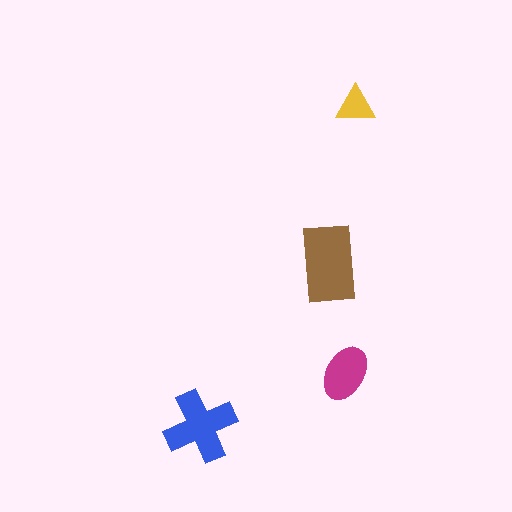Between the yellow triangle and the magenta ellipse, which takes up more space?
The magenta ellipse.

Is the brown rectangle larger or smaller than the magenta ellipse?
Larger.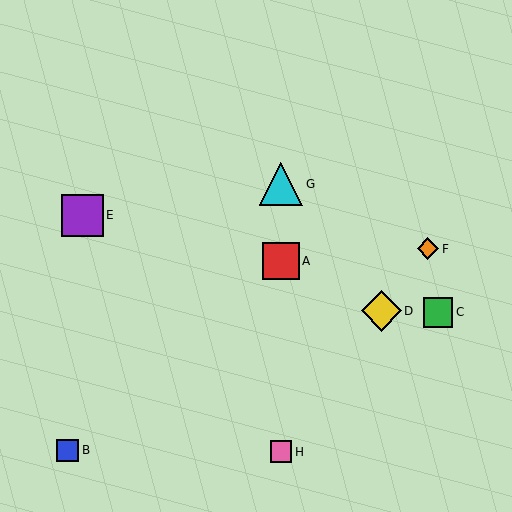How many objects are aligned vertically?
3 objects (A, G, H) are aligned vertically.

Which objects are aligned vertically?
Objects A, G, H are aligned vertically.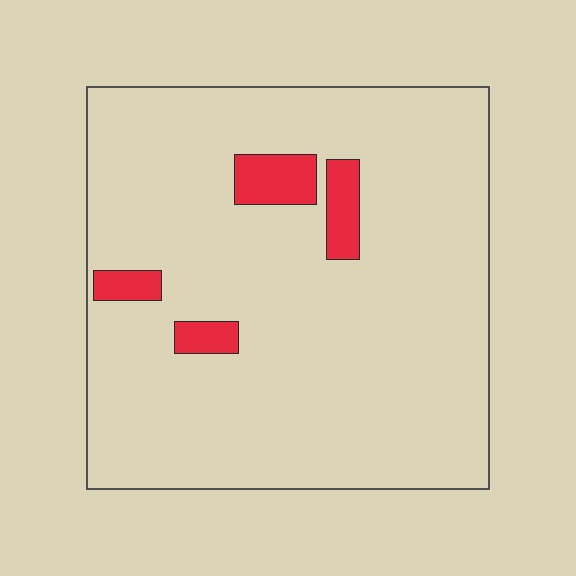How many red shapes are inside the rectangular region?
4.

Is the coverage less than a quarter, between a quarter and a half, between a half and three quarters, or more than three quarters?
Less than a quarter.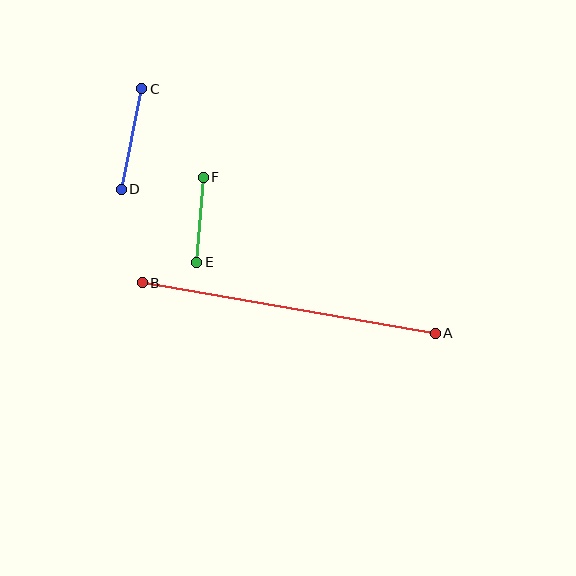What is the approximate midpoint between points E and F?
The midpoint is at approximately (200, 220) pixels.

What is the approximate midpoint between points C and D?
The midpoint is at approximately (132, 139) pixels.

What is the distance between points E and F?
The distance is approximately 85 pixels.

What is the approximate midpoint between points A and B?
The midpoint is at approximately (289, 308) pixels.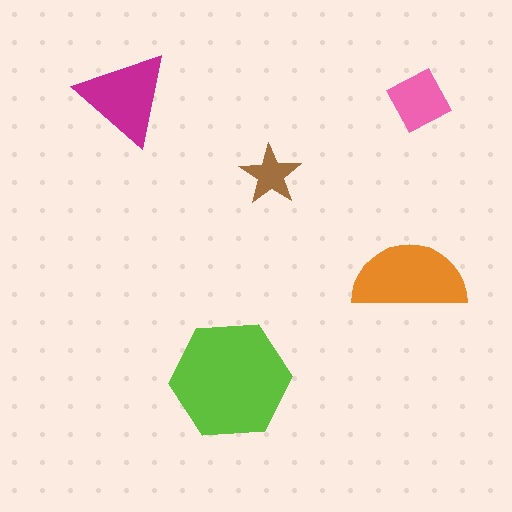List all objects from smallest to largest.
The brown star, the pink square, the magenta triangle, the orange semicircle, the lime hexagon.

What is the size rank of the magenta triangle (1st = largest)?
3rd.